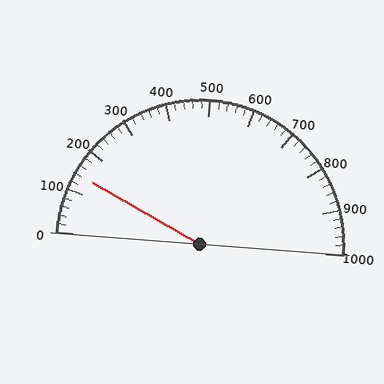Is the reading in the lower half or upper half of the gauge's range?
The reading is in the lower half of the range (0 to 1000).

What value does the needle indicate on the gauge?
The needle indicates approximately 140.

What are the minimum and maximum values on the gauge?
The gauge ranges from 0 to 1000.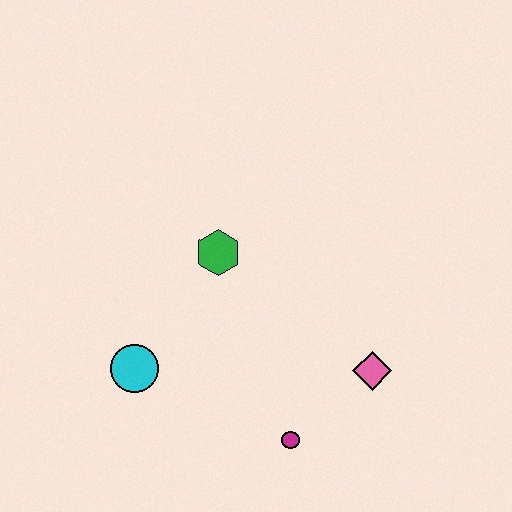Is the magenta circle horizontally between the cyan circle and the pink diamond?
Yes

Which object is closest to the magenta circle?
The pink diamond is closest to the magenta circle.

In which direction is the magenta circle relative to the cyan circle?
The magenta circle is to the right of the cyan circle.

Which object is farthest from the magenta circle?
The green hexagon is farthest from the magenta circle.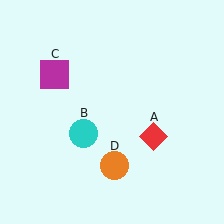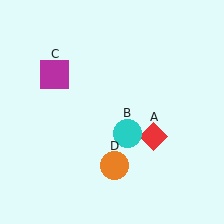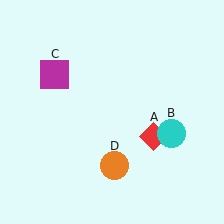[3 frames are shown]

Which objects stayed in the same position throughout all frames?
Red diamond (object A) and magenta square (object C) and orange circle (object D) remained stationary.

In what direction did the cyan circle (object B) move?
The cyan circle (object B) moved right.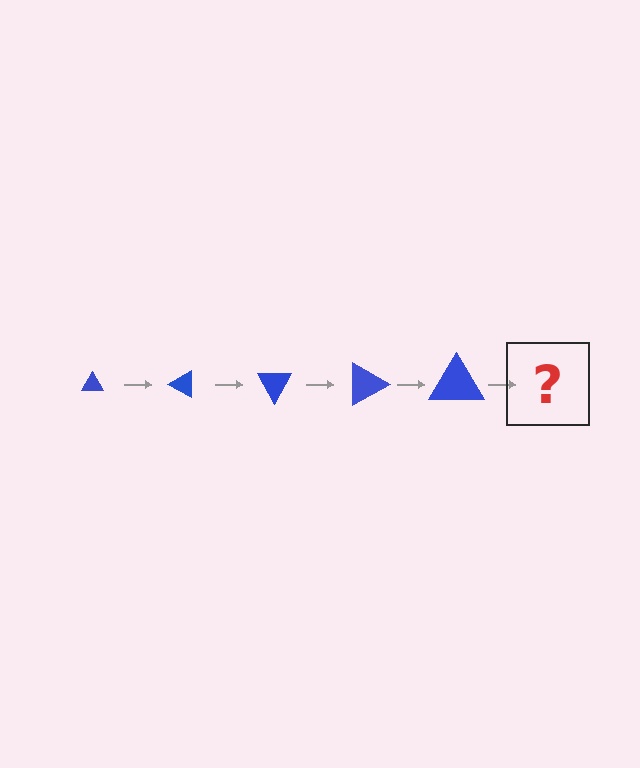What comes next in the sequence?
The next element should be a triangle, larger than the previous one and rotated 150 degrees from the start.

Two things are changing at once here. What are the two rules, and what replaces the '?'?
The two rules are that the triangle grows larger each step and it rotates 30 degrees each step. The '?' should be a triangle, larger than the previous one and rotated 150 degrees from the start.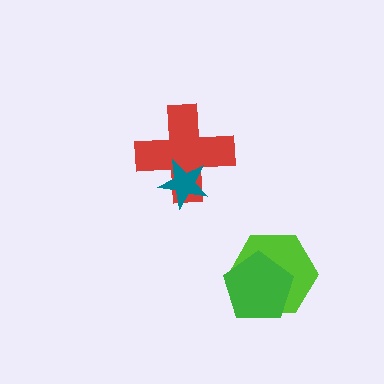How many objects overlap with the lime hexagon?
1 object overlaps with the lime hexagon.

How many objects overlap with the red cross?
1 object overlaps with the red cross.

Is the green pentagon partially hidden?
No, no other shape covers it.